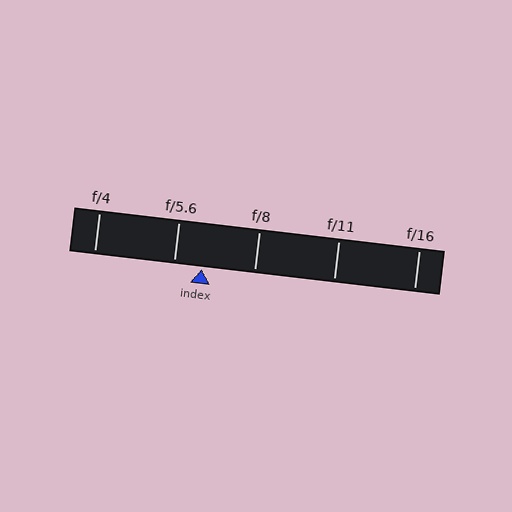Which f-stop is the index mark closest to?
The index mark is closest to f/5.6.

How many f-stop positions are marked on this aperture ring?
There are 5 f-stop positions marked.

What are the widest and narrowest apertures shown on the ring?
The widest aperture shown is f/4 and the narrowest is f/16.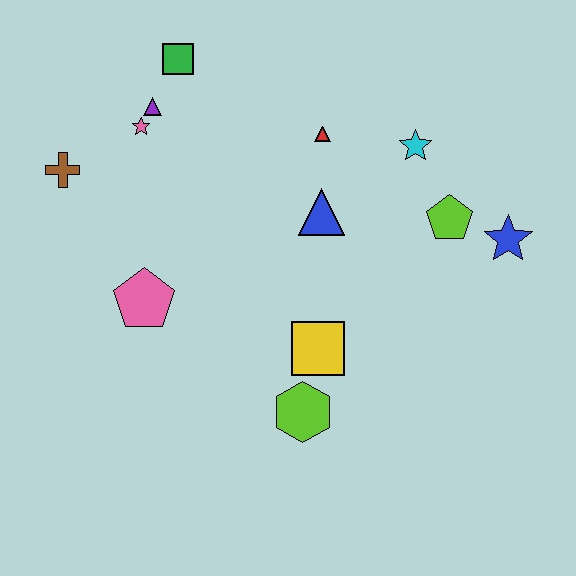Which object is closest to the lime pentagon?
The blue star is closest to the lime pentagon.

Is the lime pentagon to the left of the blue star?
Yes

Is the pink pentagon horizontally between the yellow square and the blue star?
No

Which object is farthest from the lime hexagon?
The green square is farthest from the lime hexagon.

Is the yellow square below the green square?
Yes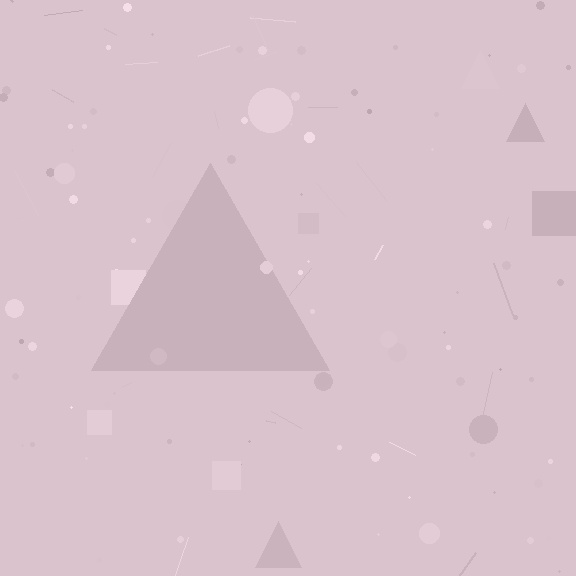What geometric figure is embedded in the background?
A triangle is embedded in the background.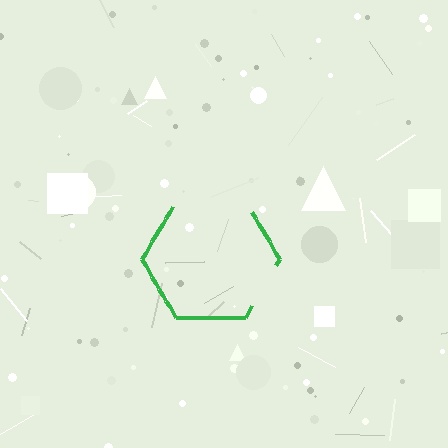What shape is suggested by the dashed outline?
The dashed outline suggests a hexagon.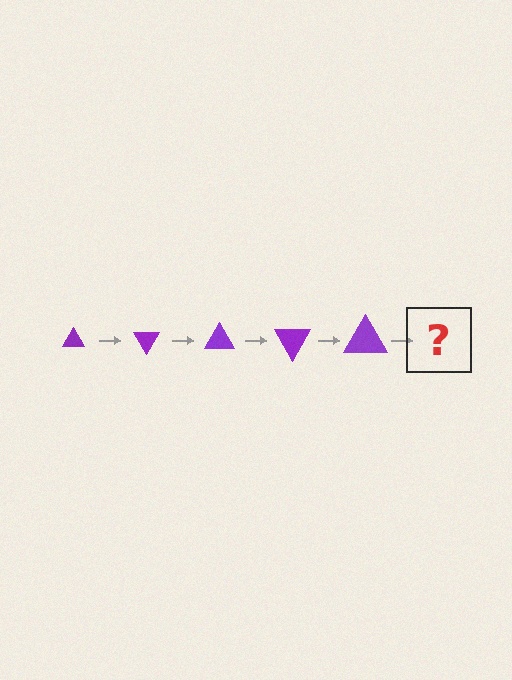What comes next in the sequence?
The next element should be a triangle, larger than the previous one and rotated 300 degrees from the start.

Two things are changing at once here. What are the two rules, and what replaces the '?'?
The two rules are that the triangle grows larger each step and it rotates 60 degrees each step. The '?' should be a triangle, larger than the previous one and rotated 300 degrees from the start.